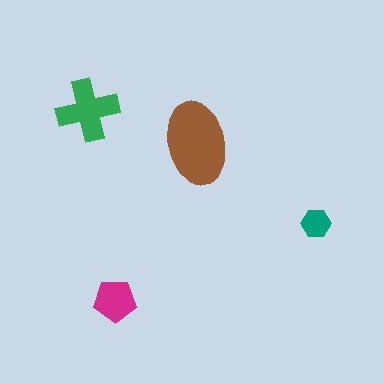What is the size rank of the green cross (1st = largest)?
2nd.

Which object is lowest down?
The magenta pentagon is bottommost.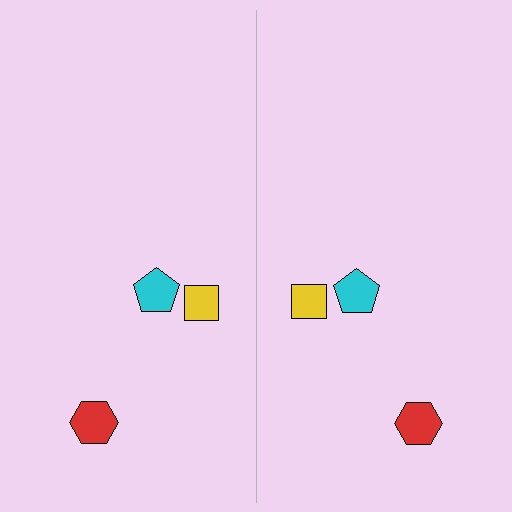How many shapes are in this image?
There are 6 shapes in this image.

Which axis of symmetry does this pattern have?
The pattern has a vertical axis of symmetry running through the center of the image.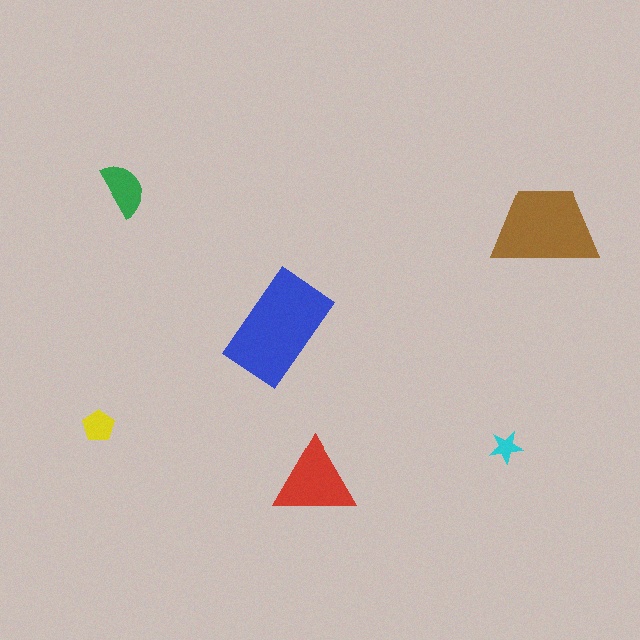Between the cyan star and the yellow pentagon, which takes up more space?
The yellow pentagon.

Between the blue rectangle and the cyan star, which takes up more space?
The blue rectangle.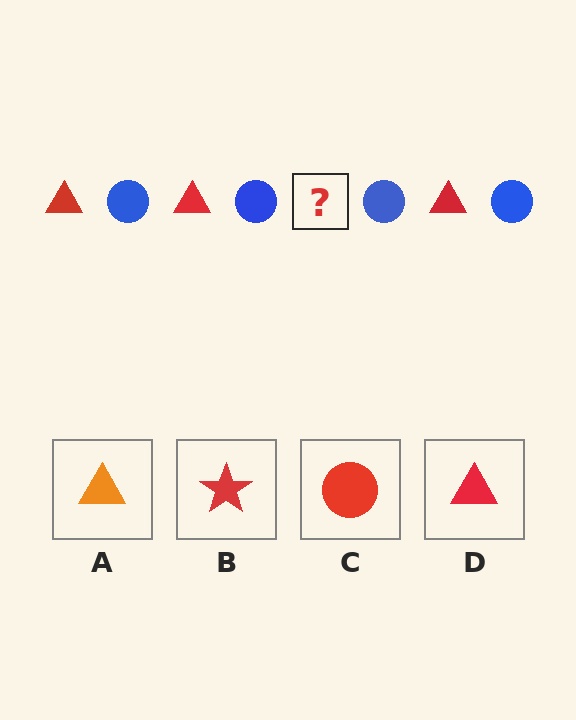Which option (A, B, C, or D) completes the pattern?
D.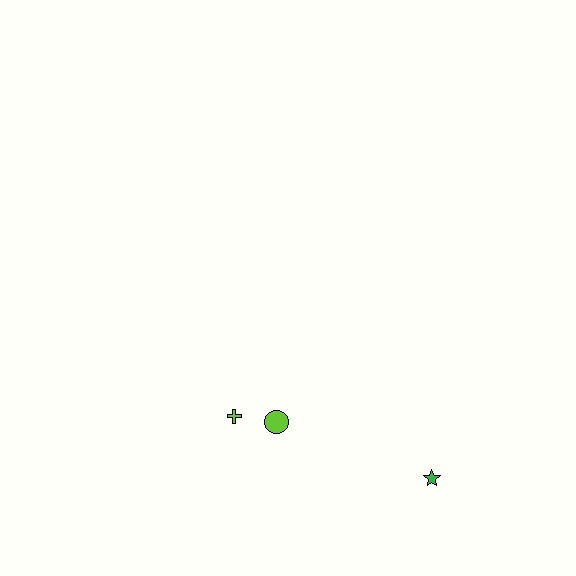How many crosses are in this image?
There is 1 cross.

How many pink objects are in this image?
There are no pink objects.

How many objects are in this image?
There are 3 objects.